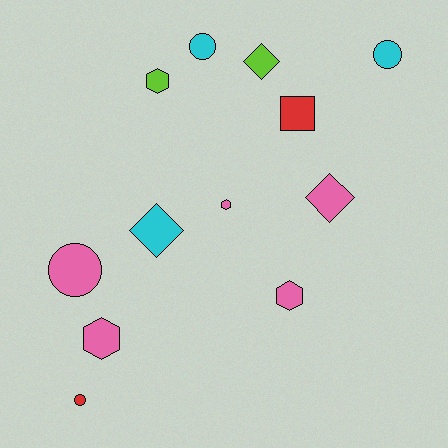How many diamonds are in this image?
There are 3 diamonds.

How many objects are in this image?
There are 12 objects.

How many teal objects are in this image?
There are no teal objects.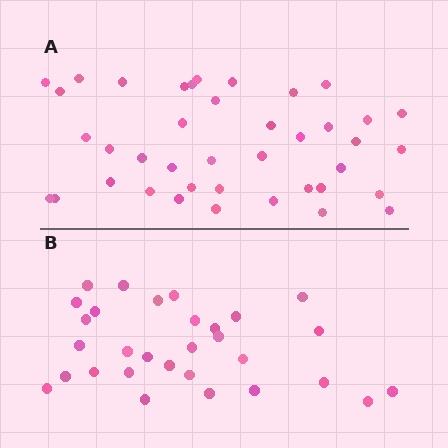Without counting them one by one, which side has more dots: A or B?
Region A (the top region) has more dots.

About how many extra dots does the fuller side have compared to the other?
Region A has roughly 10 or so more dots than region B.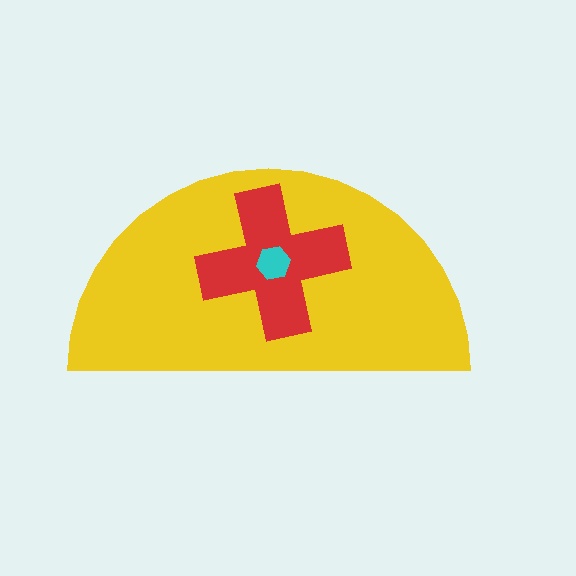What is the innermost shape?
The cyan hexagon.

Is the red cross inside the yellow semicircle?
Yes.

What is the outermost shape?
The yellow semicircle.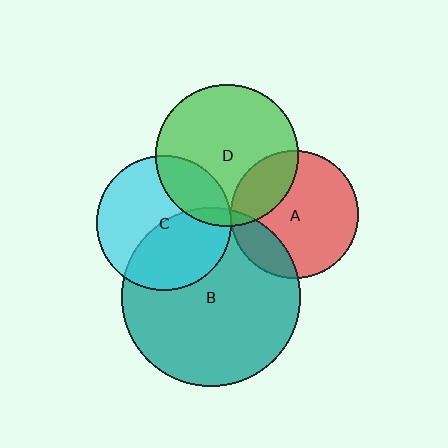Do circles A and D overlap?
Yes.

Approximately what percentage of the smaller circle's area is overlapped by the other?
Approximately 25%.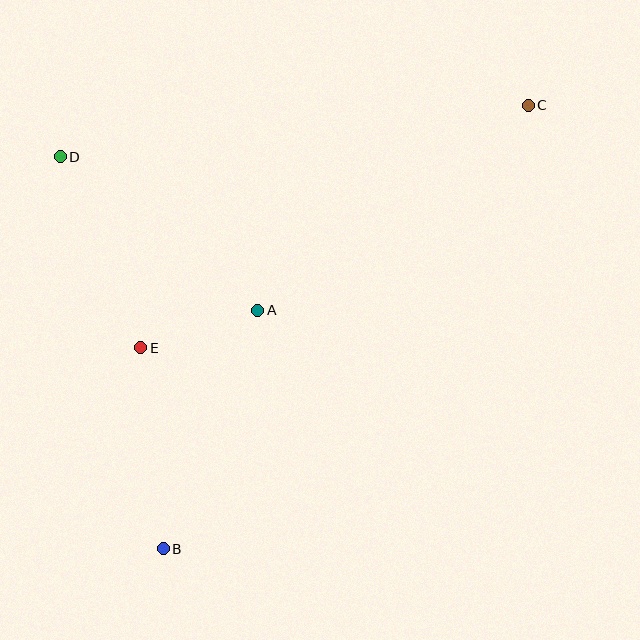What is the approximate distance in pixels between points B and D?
The distance between B and D is approximately 405 pixels.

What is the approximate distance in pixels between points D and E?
The distance between D and E is approximately 207 pixels.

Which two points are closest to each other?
Points A and E are closest to each other.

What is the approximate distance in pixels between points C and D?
The distance between C and D is approximately 471 pixels.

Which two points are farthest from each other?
Points B and C are farthest from each other.